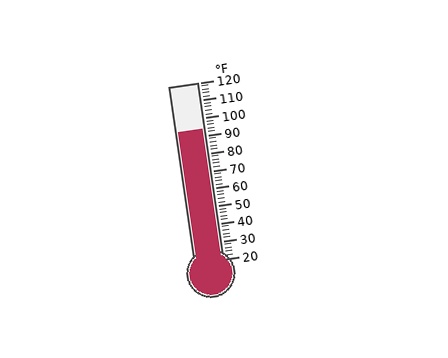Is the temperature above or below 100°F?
The temperature is below 100°F.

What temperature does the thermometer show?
The thermometer shows approximately 94°F.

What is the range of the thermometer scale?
The thermometer scale ranges from 20°F to 120°F.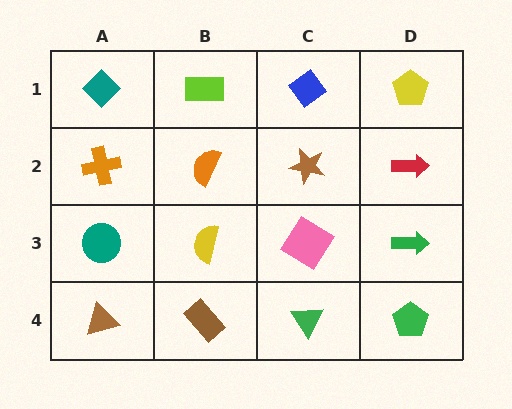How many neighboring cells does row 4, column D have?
2.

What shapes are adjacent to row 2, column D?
A yellow pentagon (row 1, column D), a green arrow (row 3, column D), a brown star (row 2, column C).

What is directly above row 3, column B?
An orange semicircle.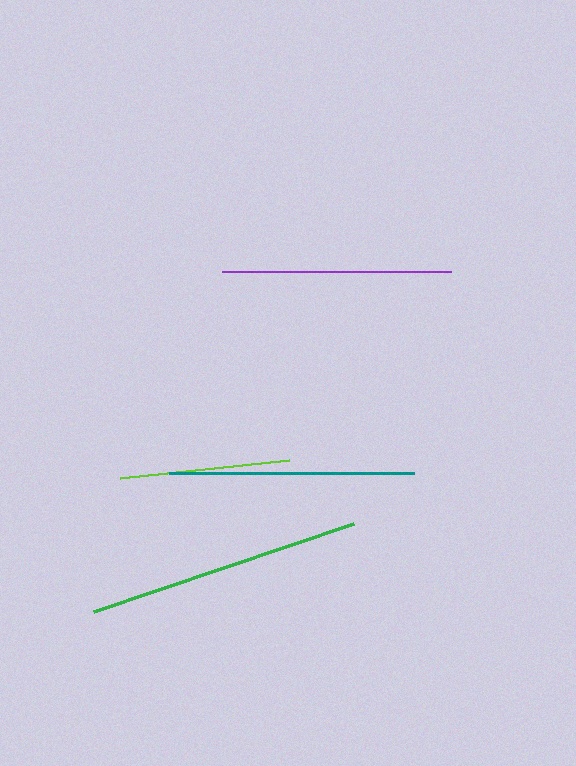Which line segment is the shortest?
The lime line is the shortest at approximately 170 pixels.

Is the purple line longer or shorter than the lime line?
The purple line is longer than the lime line.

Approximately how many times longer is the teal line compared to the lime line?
The teal line is approximately 1.4 times the length of the lime line.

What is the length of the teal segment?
The teal segment is approximately 245 pixels long.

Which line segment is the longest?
The green line is the longest at approximately 275 pixels.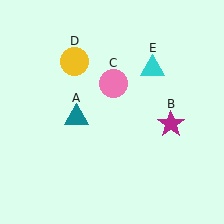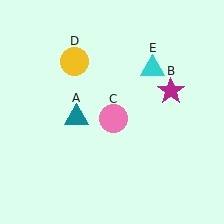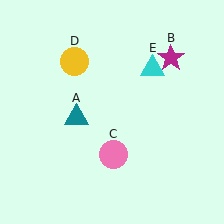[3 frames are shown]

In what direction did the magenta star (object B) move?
The magenta star (object B) moved up.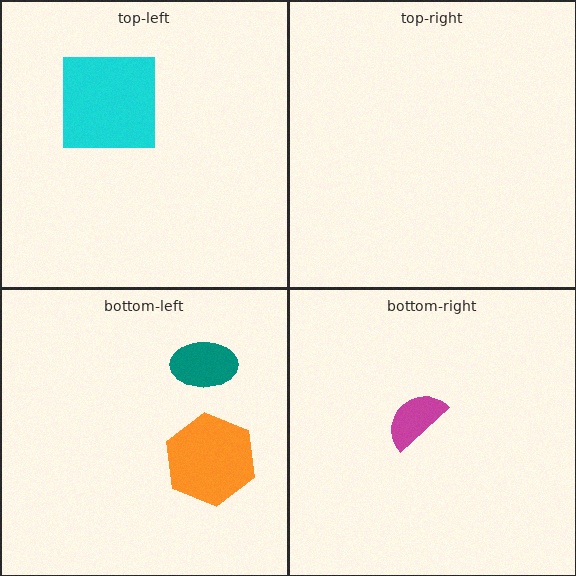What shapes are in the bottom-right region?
The magenta semicircle.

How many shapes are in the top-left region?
1.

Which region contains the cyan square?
The top-left region.